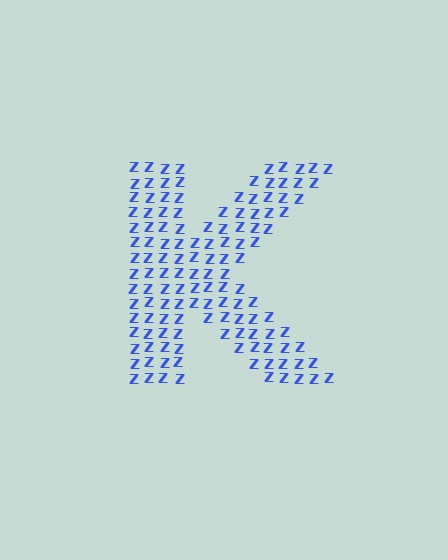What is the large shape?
The large shape is the letter K.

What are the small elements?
The small elements are letter Z's.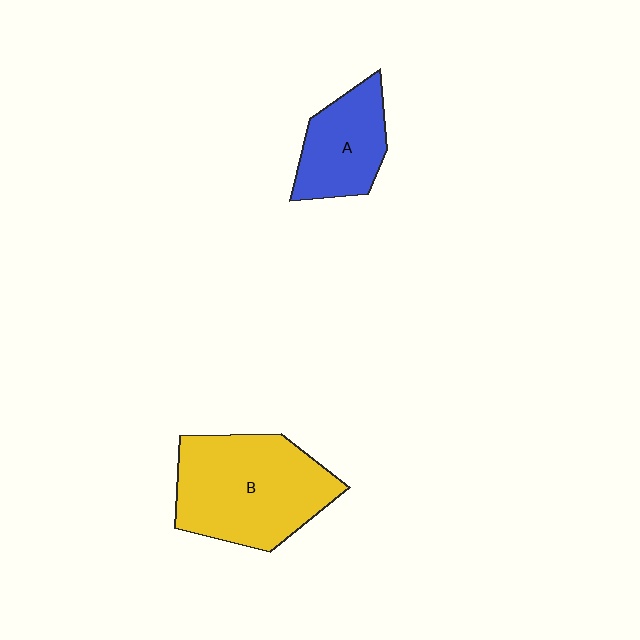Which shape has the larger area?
Shape B (yellow).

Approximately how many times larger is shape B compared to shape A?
Approximately 1.8 times.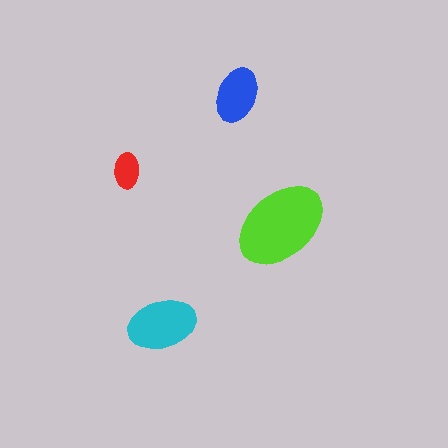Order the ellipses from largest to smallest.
the lime one, the cyan one, the blue one, the red one.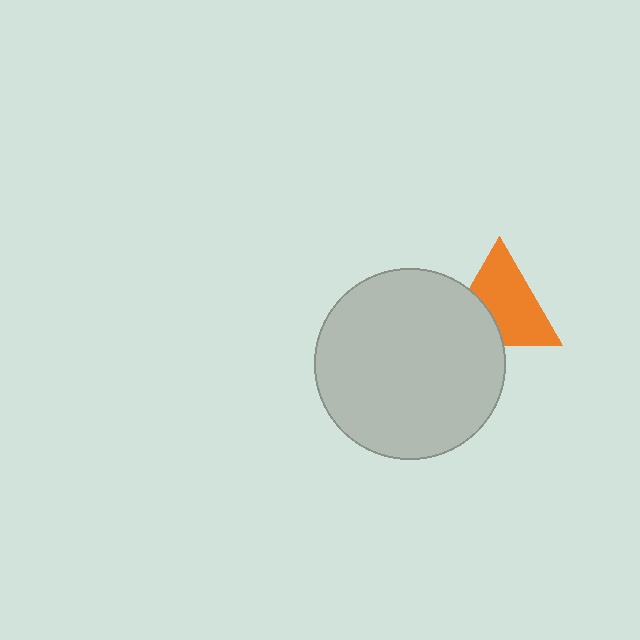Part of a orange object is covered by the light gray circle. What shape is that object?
It is a triangle.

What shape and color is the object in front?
The object in front is a light gray circle.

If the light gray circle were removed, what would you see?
You would see the complete orange triangle.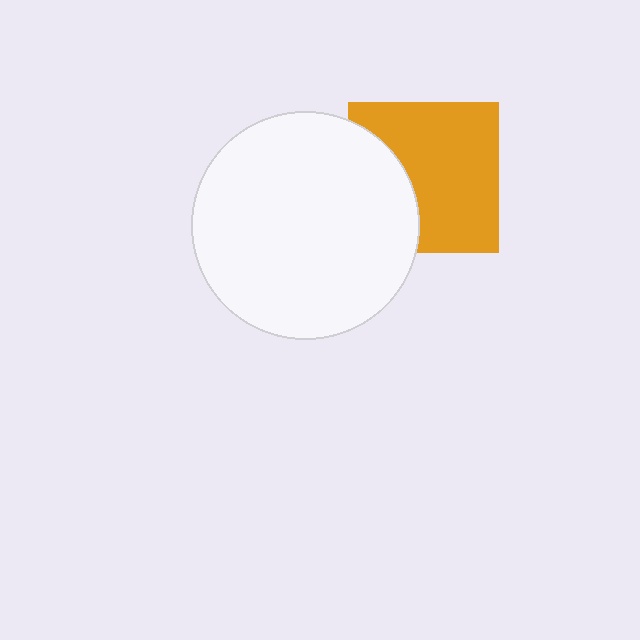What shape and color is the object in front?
The object in front is a white circle.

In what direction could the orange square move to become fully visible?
The orange square could move right. That would shift it out from behind the white circle entirely.